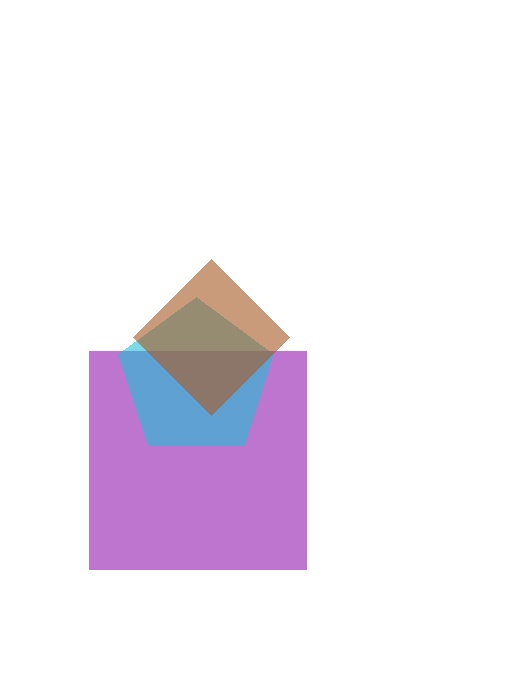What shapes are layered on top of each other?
The layered shapes are: a purple square, a cyan pentagon, a brown diamond.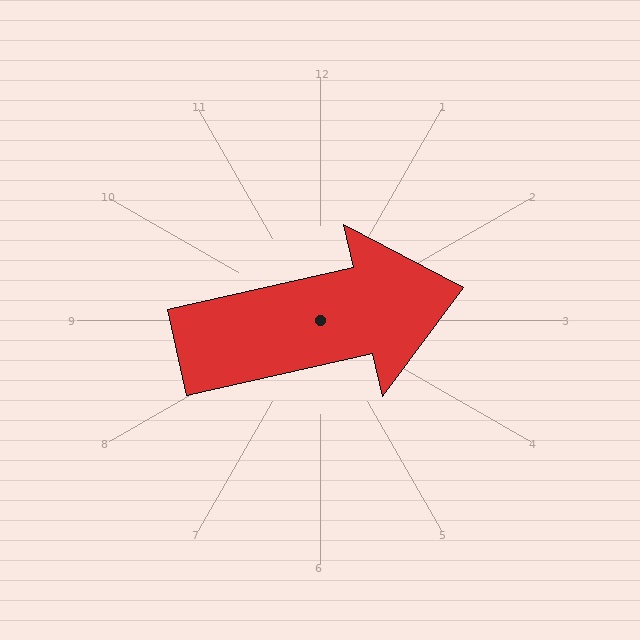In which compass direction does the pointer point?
East.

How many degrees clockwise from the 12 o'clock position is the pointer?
Approximately 77 degrees.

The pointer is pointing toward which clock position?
Roughly 3 o'clock.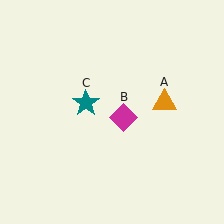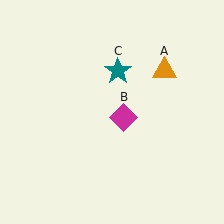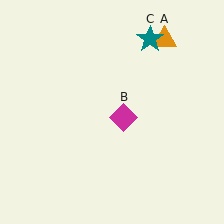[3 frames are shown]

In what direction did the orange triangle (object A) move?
The orange triangle (object A) moved up.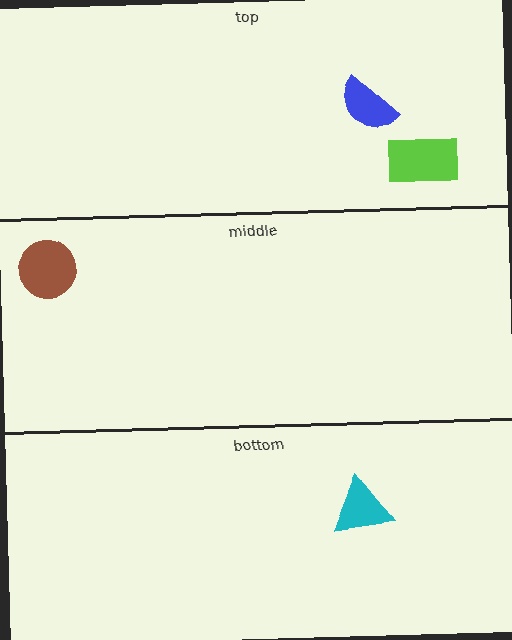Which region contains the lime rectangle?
The top region.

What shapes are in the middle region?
The brown circle.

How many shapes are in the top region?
2.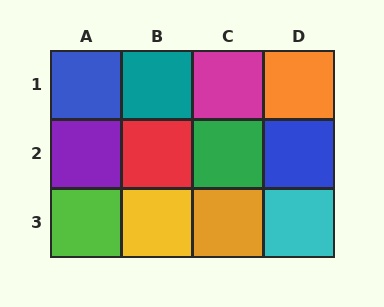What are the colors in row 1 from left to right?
Blue, teal, magenta, orange.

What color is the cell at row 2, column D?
Blue.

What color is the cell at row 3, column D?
Cyan.